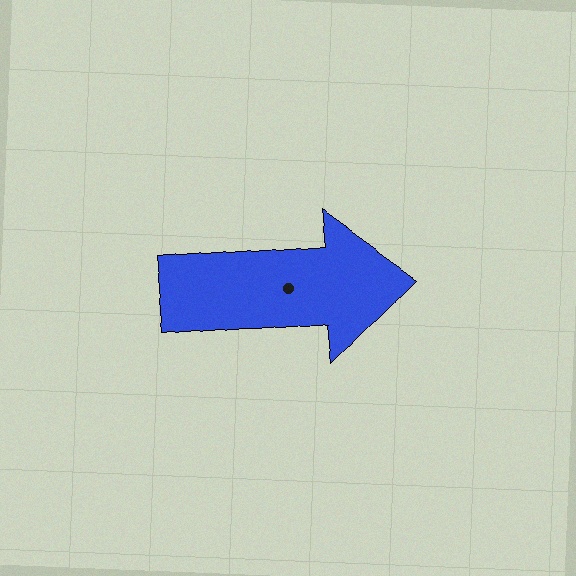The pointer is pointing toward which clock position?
Roughly 3 o'clock.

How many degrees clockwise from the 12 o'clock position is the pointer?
Approximately 85 degrees.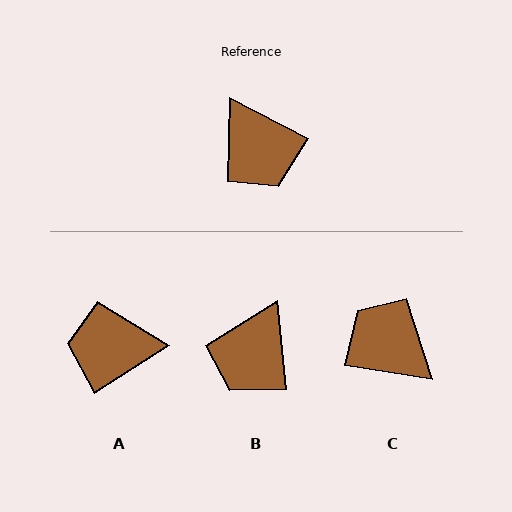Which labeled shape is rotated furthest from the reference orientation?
C, about 162 degrees away.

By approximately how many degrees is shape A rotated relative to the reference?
Approximately 120 degrees clockwise.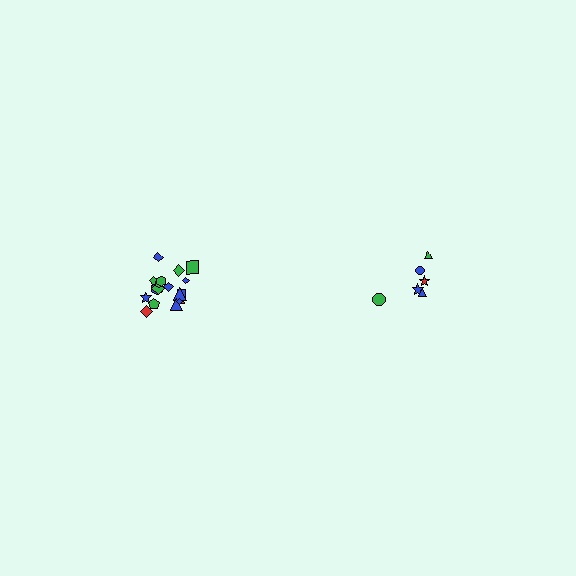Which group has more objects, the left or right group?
The left group.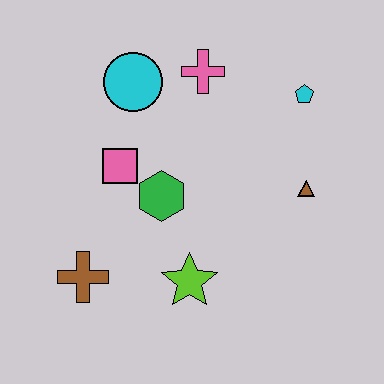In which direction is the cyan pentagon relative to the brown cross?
The cyan pentagon is to the right of the brown cross.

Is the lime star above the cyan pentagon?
No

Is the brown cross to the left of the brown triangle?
Yes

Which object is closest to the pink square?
The green hexagon is closest to the pink square.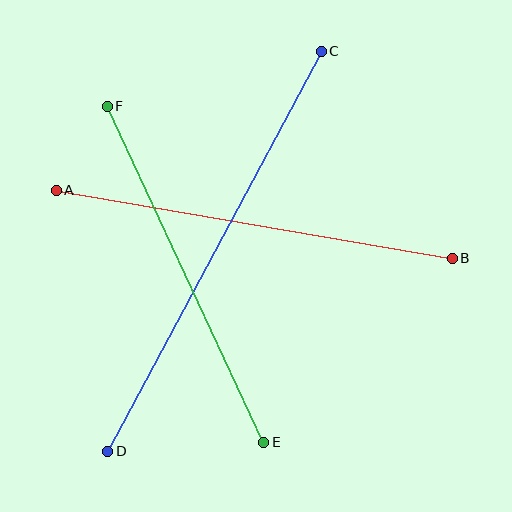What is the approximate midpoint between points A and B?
The midpoint is at approximately (254, 224) pixels.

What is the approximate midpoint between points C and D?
The midpoint is at approximately (215, 251) pixels.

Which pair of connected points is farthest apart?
Points C and D are farthest apart.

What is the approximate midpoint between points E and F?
The midpoint is at approximately (186, 274) pixels.